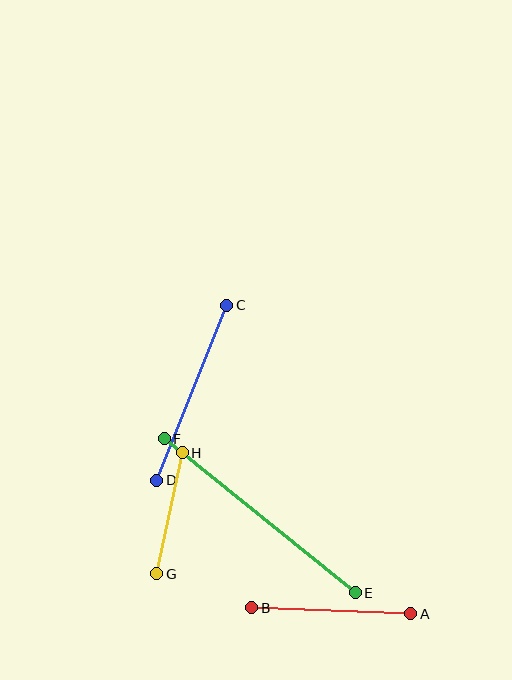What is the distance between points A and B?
The distance is approximately 159 pixels.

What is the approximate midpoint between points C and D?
The midpoint is at approximately (192, 393) pixels.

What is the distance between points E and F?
The distance is approximately 245 pixels.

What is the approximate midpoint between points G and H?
The midpoint is at approximately (169, 513) pixels.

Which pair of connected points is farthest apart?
Points E and F are farthest apart.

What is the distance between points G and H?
The distance is approximately 124 pixels.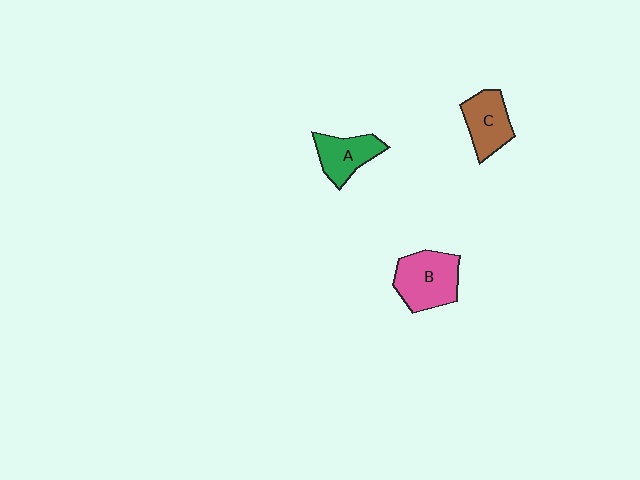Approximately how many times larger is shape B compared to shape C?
Approximately 1.3 times.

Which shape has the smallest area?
Shape A (green).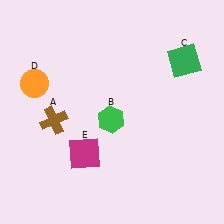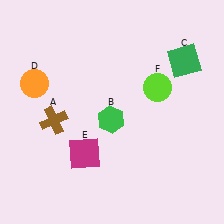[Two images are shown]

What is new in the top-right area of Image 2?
A lime circle (F) was added in the top-right area of Image 2.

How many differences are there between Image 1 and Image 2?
There is 1 difference between the two images.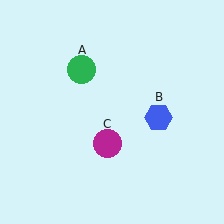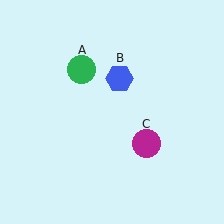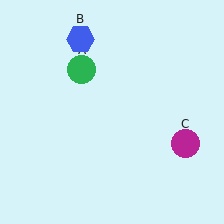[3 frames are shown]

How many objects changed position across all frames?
2 objects changed position: blue hexagon (object B), magenta circle (object C).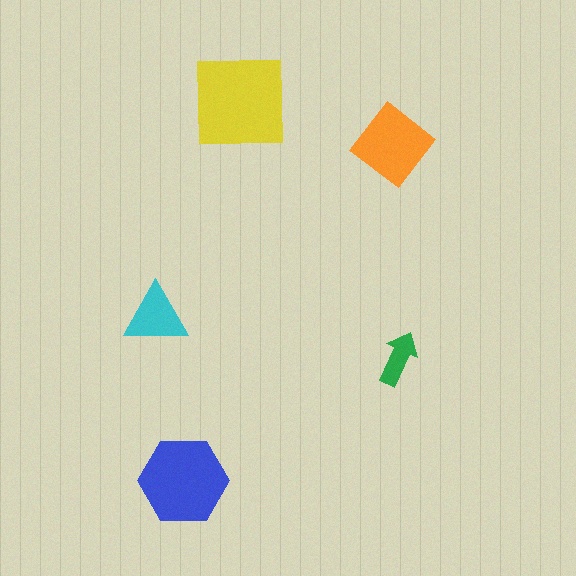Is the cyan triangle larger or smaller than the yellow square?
Smaller.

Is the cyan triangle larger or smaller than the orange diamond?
Smaller.